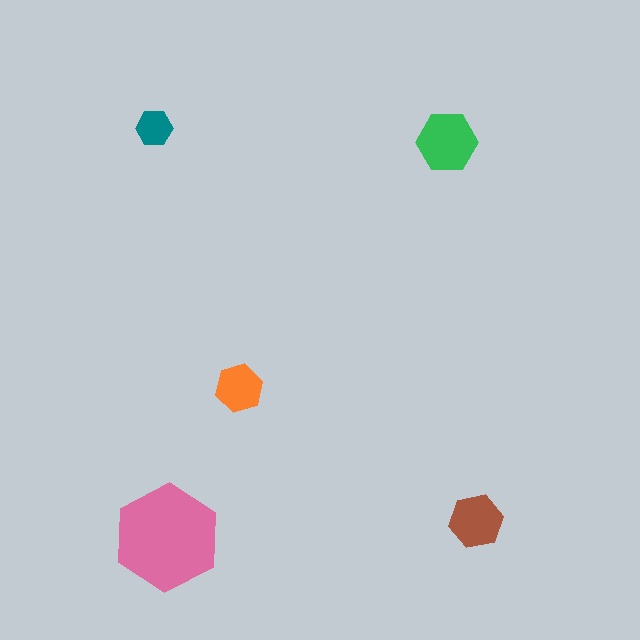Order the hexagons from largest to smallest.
the pink one, the green one, the brown one, the orange one, the teal one.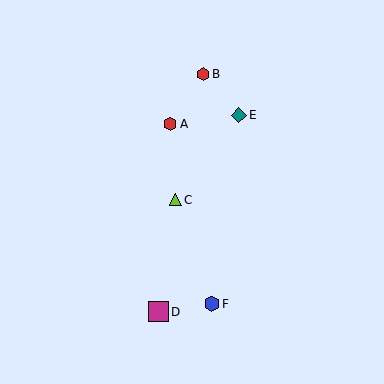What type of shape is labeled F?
Shape F is a blue hexagon.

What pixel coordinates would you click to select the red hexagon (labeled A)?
Click at (170, 124) to select the red hexagon A.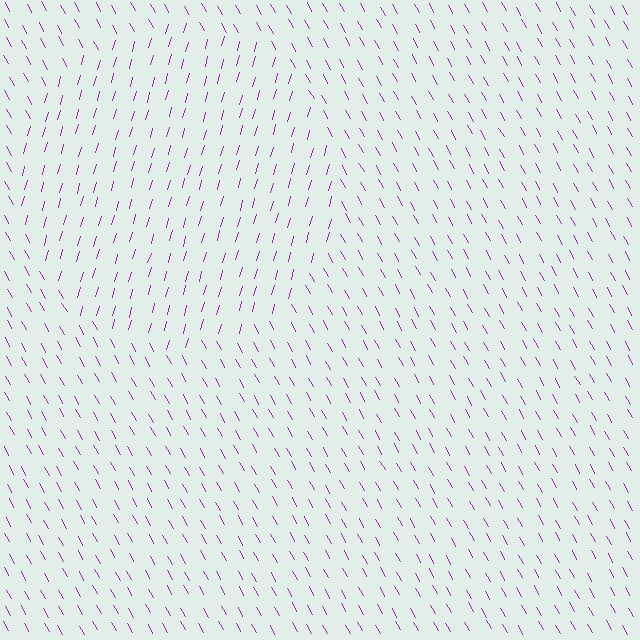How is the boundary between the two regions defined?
The boundary is defined purely by a change in line orientation (approximately 45 degrees difference). All lines are the same color and thickness.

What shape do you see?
I see a circle.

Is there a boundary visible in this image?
Yes, there is a texture boundary formed by a change in line orientation.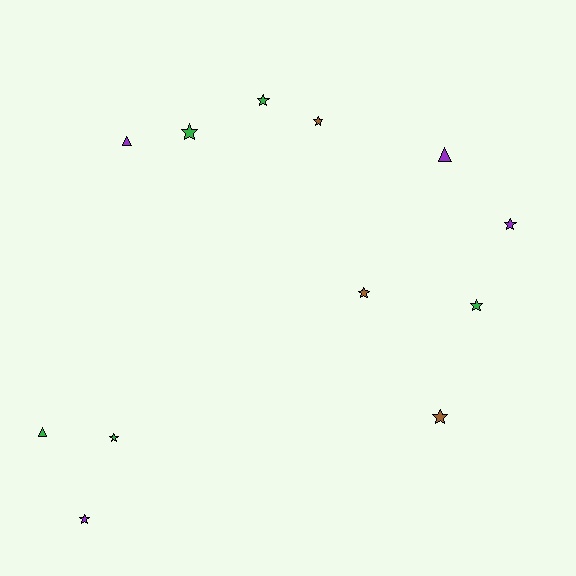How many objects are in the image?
There are 12 objects.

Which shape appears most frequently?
Star, with 9 objects.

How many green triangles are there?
There is 1 green triangle.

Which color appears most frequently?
Green, with 5 objects.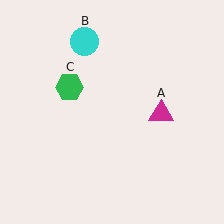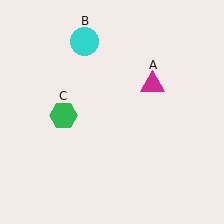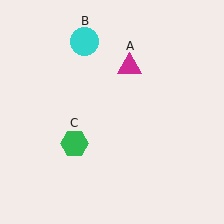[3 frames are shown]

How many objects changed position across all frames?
2 objects changed position: magenta triangle (object A), green hexagon (object C).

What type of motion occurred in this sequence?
The magenta triangle (object A), green hexagon (object C) rotated counterclockwise around the center of the scene.